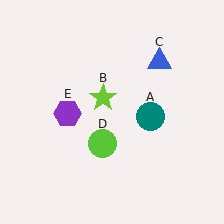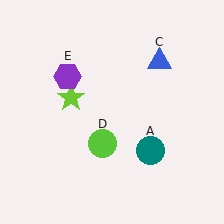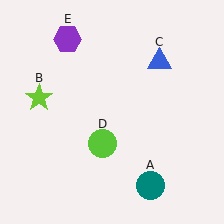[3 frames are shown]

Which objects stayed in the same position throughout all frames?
Blue triangle (object C) and lime circle (object D) remained stationary.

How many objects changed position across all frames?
3 objects changed position: teal circle (object A), lime star (object B), purple hexagon (object E).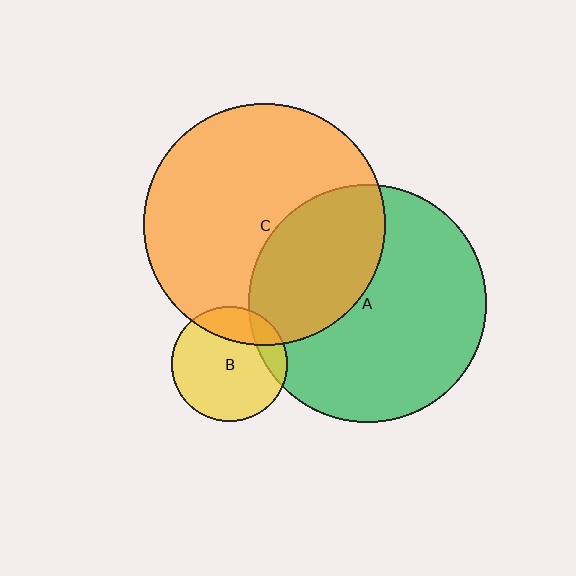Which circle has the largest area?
Circle C (orange).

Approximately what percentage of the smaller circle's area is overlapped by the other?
Approximately 20%.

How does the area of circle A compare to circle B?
Approximately 4.3 times.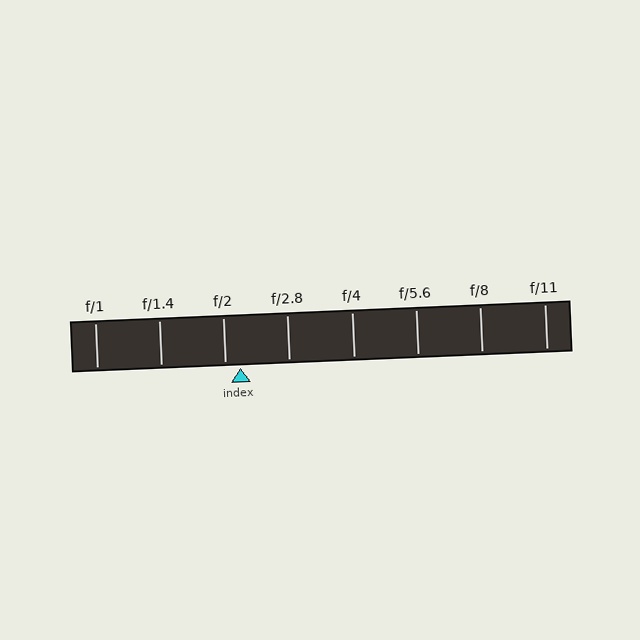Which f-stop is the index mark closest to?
The index mark is closest to f/2.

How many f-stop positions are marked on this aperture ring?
There are 8 f-stop positions marked.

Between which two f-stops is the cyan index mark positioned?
The index mark is between f/2 and f/2.8.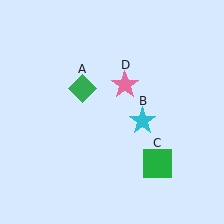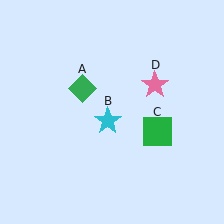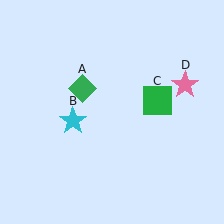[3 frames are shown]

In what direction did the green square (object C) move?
The green square (object C) moved up.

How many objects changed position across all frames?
3 objects changed position: cyan star (object B), green square (object C), pink star (object D).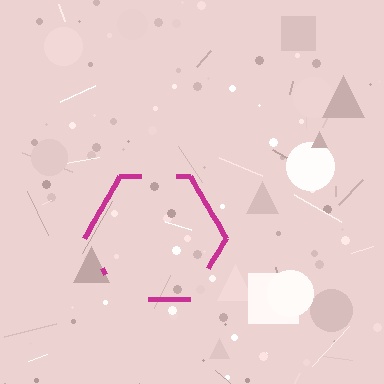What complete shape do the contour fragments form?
The contour fragments form a hexagon.